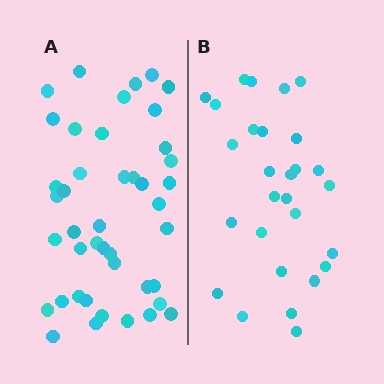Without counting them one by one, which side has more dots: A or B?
Region A (the left region) has more dots.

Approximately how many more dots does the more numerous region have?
Region A has approximately 15 more dots than region B.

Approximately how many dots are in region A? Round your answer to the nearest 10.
About 40 dots. (The exact count is 43, which rounds to 40.)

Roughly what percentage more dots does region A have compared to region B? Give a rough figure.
About 55% more.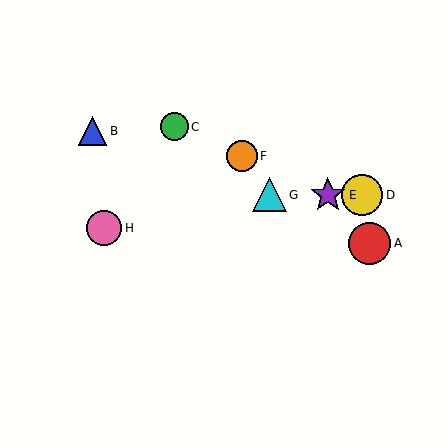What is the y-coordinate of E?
Object E is at y≈195.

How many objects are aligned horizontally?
3 objects (D, E, G) are aligned horizontally.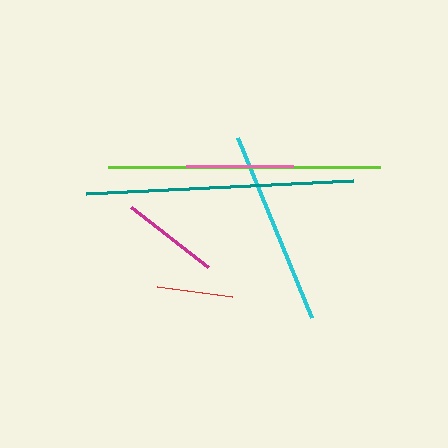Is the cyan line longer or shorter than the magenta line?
The cyan line is longer than the magenta line.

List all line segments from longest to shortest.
From longest to shortest: lime, teal, cyan, pink, magenta, red.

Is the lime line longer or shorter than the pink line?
The lime line is longer than the pink line.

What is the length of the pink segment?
The pink segment is approximately 107 pixels long.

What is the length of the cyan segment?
The cyan segment is approximately 194 pixels long.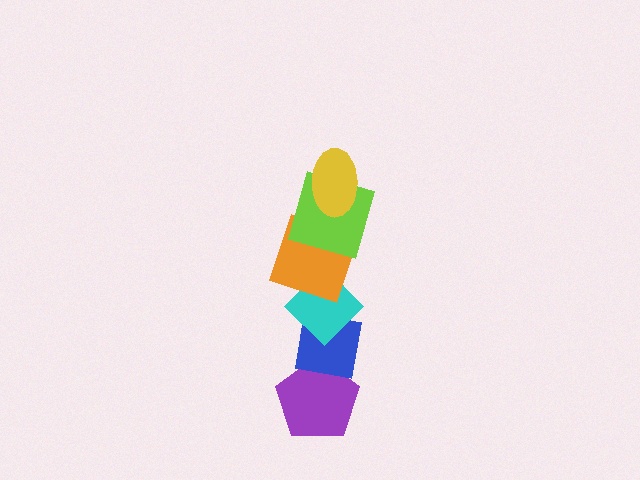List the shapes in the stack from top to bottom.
From top to bottom: the yellow ellipse, the lime square, the orange square, the cyan diamond, the blue square, the purple pentagon.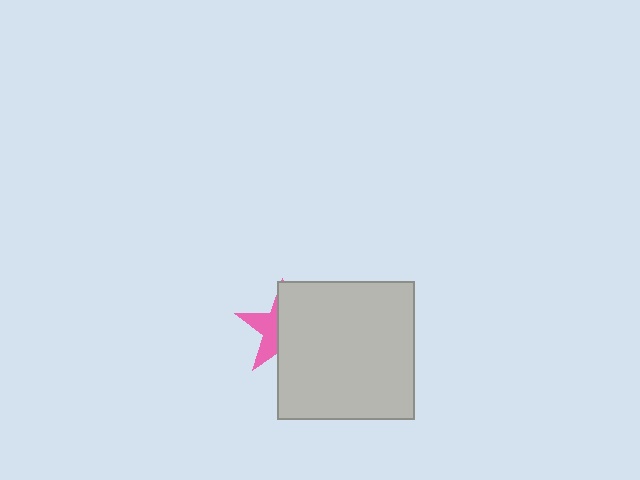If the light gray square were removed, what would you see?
You would see the complete pink star.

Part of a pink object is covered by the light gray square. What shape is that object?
It is a star.